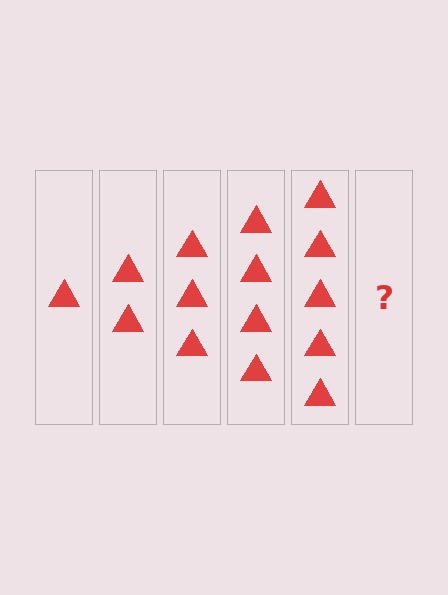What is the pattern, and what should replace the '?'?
The pattern is that each step adds one more triangle. The '?' should be 6 triangles.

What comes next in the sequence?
The next element should be 6 triangles.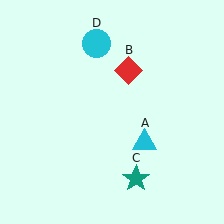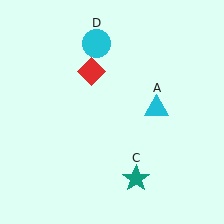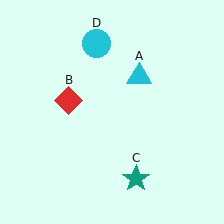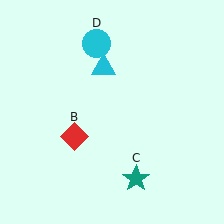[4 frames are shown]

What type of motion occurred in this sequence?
The cyan triangle (object A), red diamond (object B) rotated counterclockwise around the center of the scene.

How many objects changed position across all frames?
2 objects changed position: cyan triangle (object A), red diamond (object B).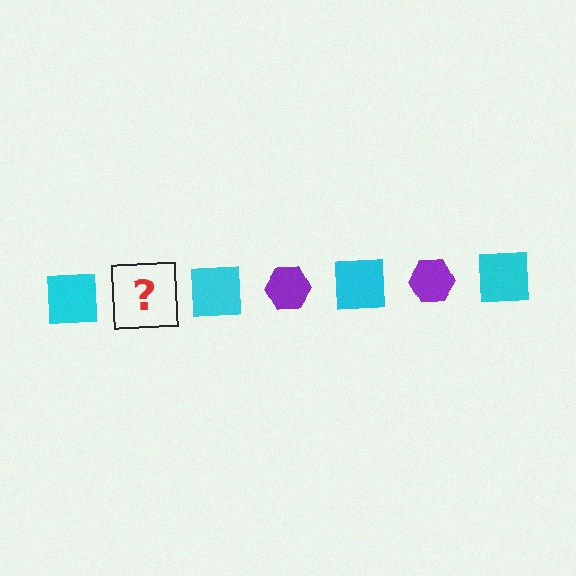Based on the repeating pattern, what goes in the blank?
The blank should be a purple hexagon.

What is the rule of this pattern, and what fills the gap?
The rule is that the pattern alternates between cyan square and purple hexagon. The gap should be filled with a purple hexagon.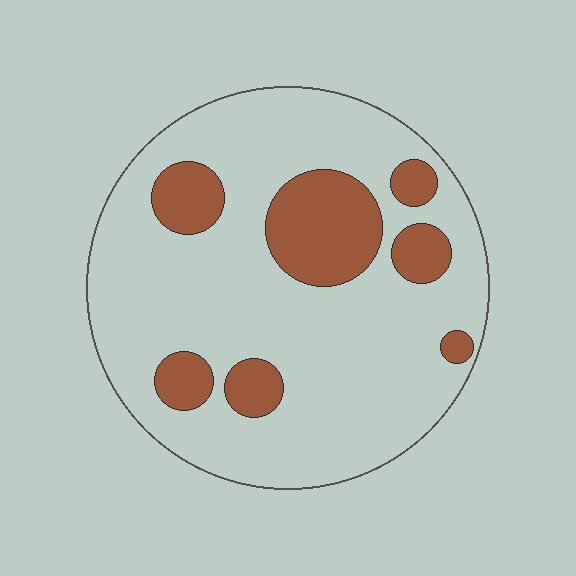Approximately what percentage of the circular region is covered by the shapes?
Approximately 20%.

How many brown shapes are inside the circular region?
7.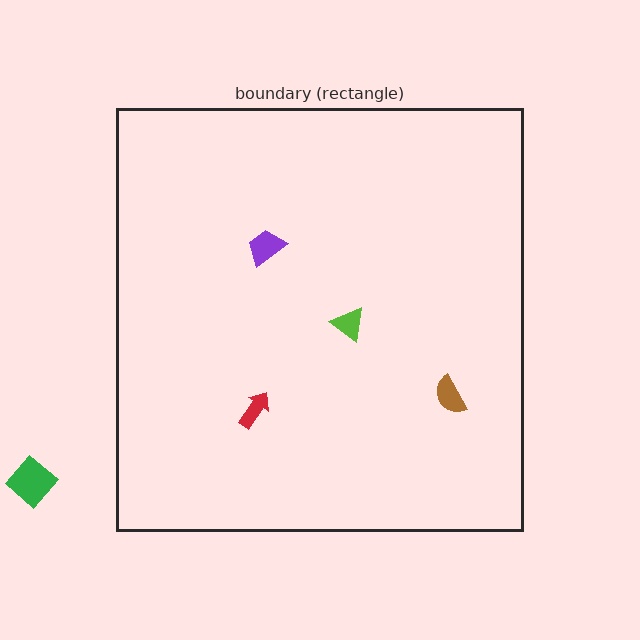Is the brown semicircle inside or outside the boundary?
Inside.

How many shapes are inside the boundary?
4 inside, 1 outside.